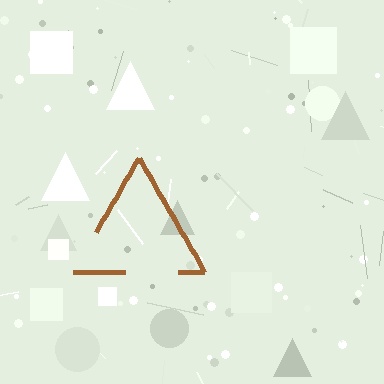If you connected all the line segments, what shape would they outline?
They would outline a triangle.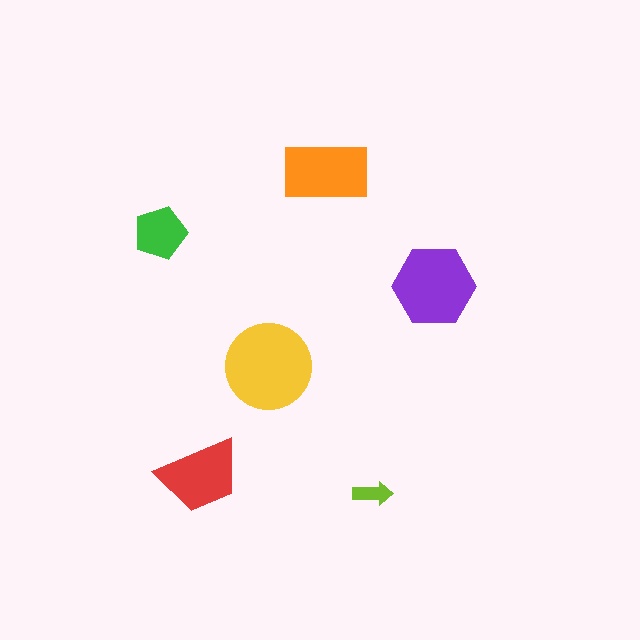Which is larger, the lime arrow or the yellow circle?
The yellow circle.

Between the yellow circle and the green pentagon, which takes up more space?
The yellow circle.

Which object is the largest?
The yellow circle.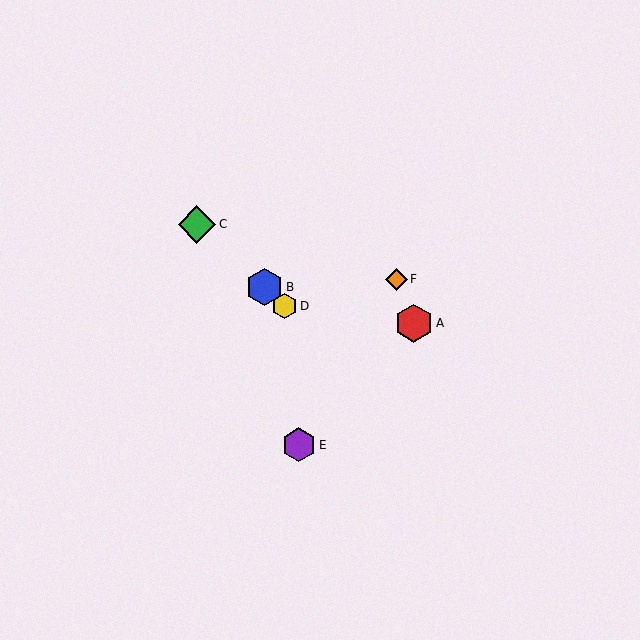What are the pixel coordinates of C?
Object C is at (197, 224).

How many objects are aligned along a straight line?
3 objects (B, C, D) are aligned along a straight line.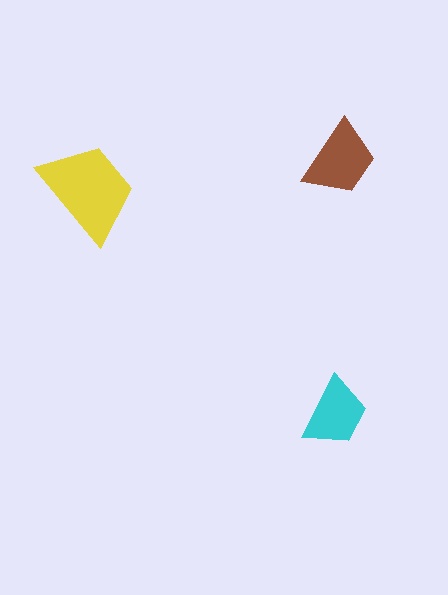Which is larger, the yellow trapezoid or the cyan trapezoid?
The yellow one.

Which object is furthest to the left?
The yellow trapezoid is leftmost.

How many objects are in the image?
There are 3 objects in the image.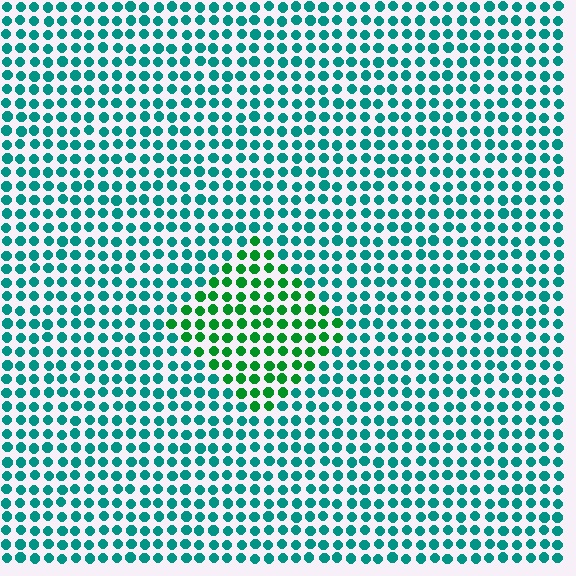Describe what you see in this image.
The image is filled with small teal elements in a uniform arrangement. A diamond-shaped region is visible where the elements are tinted to a slightly different hue, forming a subtle color boundary.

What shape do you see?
I see a diamond.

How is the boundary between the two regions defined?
The boundary is defined purely by a slight shift in hue (about 40 degrees). Spacing, size, and orientation are identical on both sides.